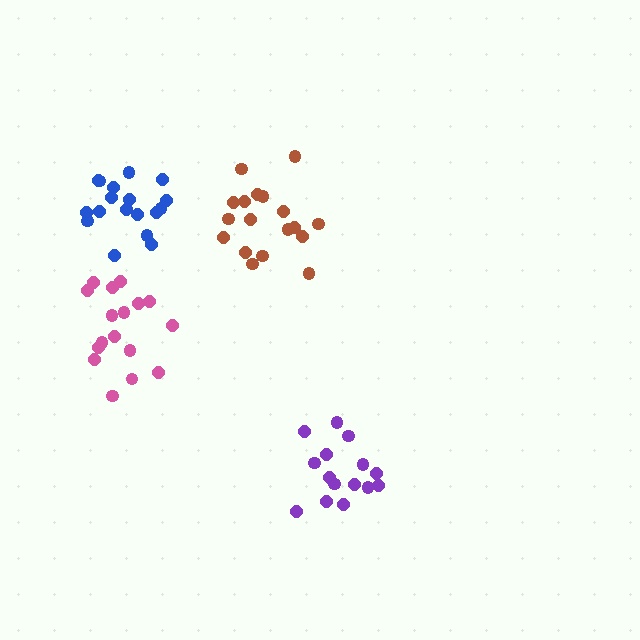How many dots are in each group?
Group 1: 15 dots, Group 2: 17 dots, Group 3: 18 dots, Group 4: 18 dots (68 total).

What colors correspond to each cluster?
The clusters are colored: purple, pink, brown, blue.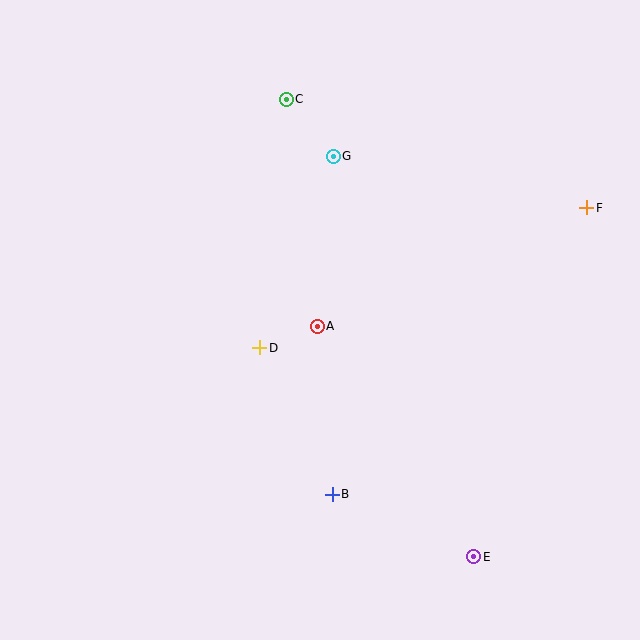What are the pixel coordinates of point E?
Point E is at (474, 557).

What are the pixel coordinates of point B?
Point B is at (332, 494).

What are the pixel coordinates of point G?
Point G is at (333, 156).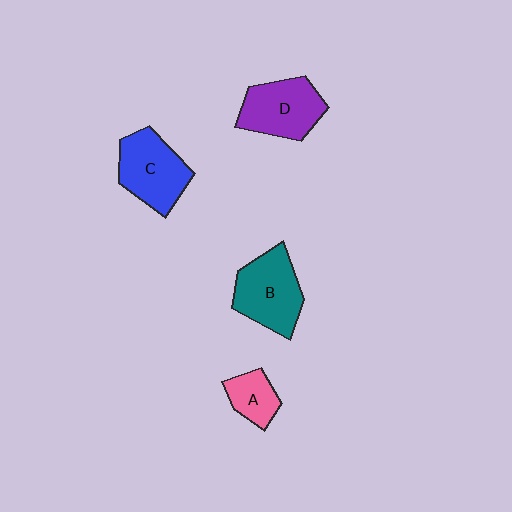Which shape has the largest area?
Shape B (teal).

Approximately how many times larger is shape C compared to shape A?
Approximately 1.9 times.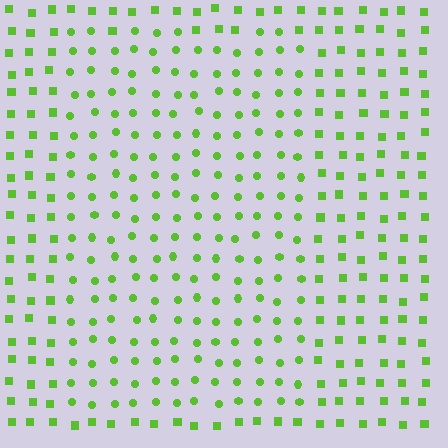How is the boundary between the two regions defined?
The boundary is defined by a change in element shape: circles inside vs. squares outside. All elements share the same color and spacing.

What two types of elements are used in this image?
The image uses circles inside the rectangle region and squares outside it.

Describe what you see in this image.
The image is filled with small lime elements arranged in a uniform grid. A rectangle-shaped region contains circles, while the surrounding area contains squares. The boundary is defined purely by the change in element shape.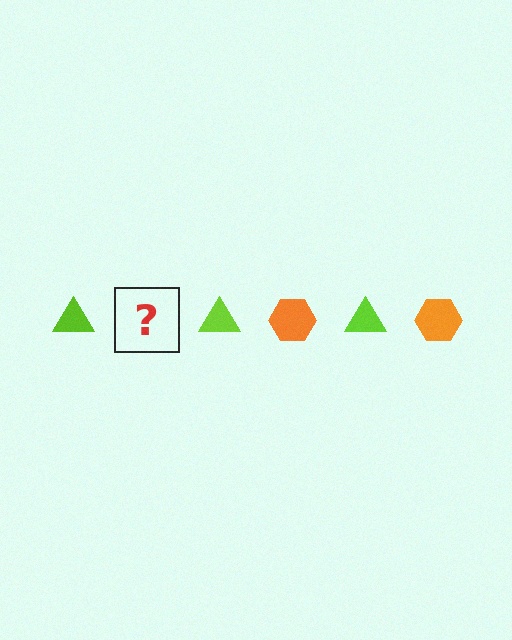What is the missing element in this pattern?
The missing element is an orange hexagon.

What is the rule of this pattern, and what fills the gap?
The rule is that the pattern alternates between lime triangle and orange hexagon. The gap should be filled with an orange hexagon.